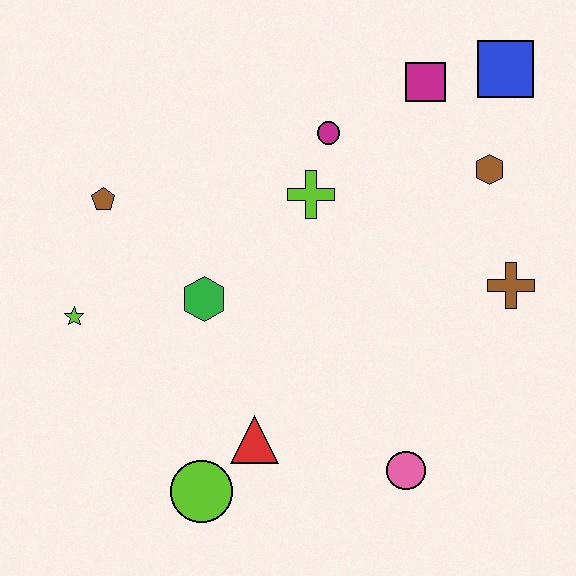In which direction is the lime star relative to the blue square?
The lime star is to the left of the blue square.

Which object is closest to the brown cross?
The brown hexagon is closest to the brown cross.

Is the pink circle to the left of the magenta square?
Yes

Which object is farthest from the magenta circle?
The lime circle is farthest from the magenta circle.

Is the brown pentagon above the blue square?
No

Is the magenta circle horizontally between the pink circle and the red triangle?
Yes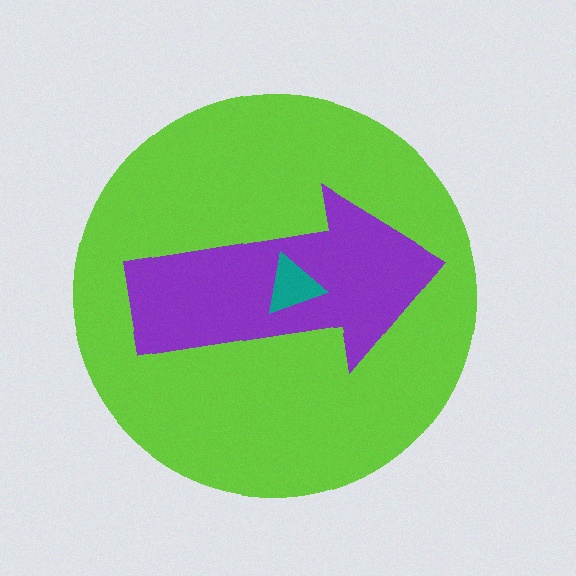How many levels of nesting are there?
3.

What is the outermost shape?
The lime circle.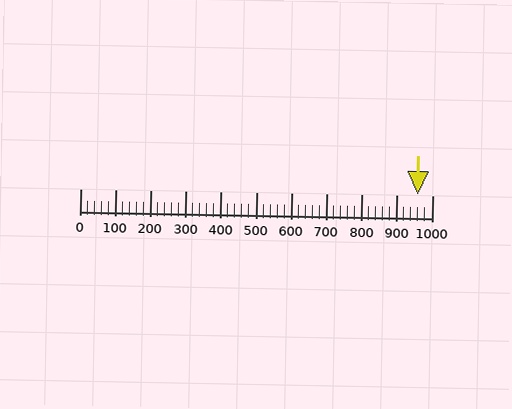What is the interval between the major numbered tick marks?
The major tick marks are spaced 100 units apart.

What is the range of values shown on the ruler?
The ruler shows values from 0 to 1000.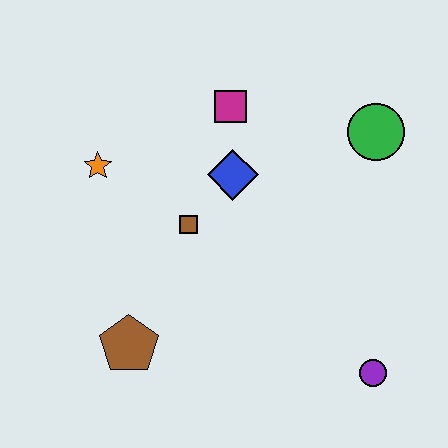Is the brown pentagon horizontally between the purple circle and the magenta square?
No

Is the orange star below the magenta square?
Yes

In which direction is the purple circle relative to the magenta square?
The purple circle is below the magenta square.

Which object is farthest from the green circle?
The brown pentagon is farthest from the green circle.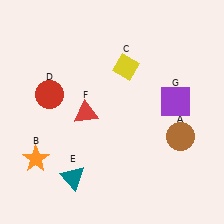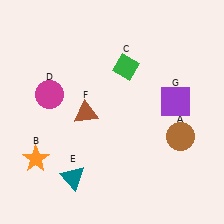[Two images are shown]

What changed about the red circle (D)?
In Image 1, D is red. In Image 2, it changed to magenta.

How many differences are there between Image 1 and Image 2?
There are 3 differences between the two images.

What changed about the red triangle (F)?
In Image 1, F is red. In Image 2, it changed to brown.